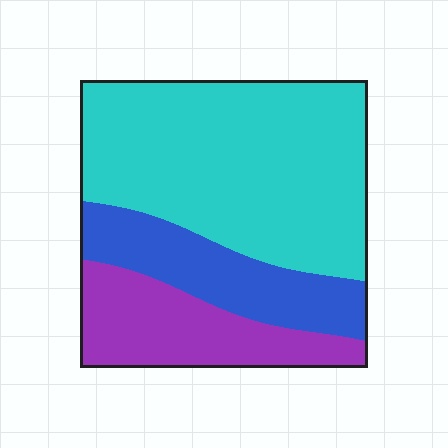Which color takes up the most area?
Cyan, at roughly 55%.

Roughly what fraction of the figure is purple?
Purple takes up about one fifth (1/5) of the figure.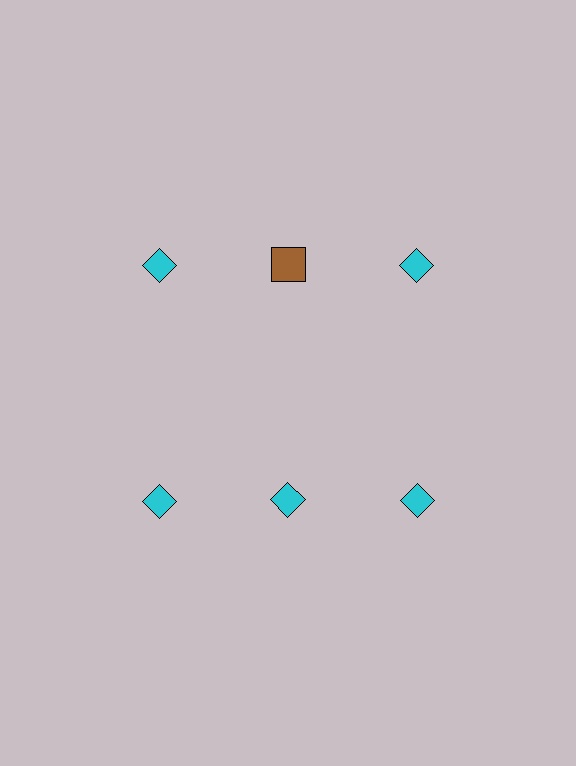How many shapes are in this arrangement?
There are 6 shapes arranged in a grid pattern.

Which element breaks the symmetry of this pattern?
The brown square in the top row, second from left column breaks the symmetry. All other shapes are cyan diamonds.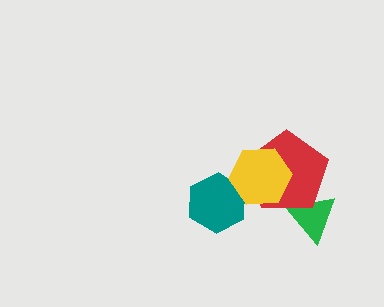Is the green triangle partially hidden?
Yes, it is partially covered by another shape.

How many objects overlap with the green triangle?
1 object overlaps with the green triangle.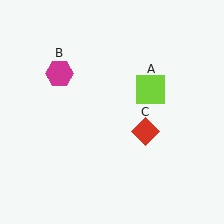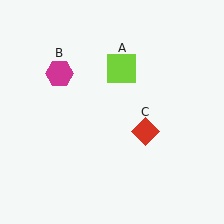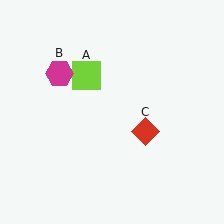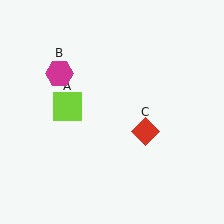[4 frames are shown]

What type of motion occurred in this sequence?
The lime square (object A) rotated counterclockwise around the center of the scene.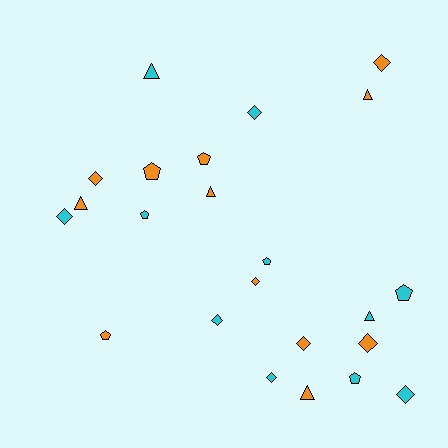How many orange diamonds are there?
There are 5 orange diamonds.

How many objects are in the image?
There are 23 objects.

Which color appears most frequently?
Orange, with 12 objects.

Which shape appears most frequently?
Diamond, with 10 objects.